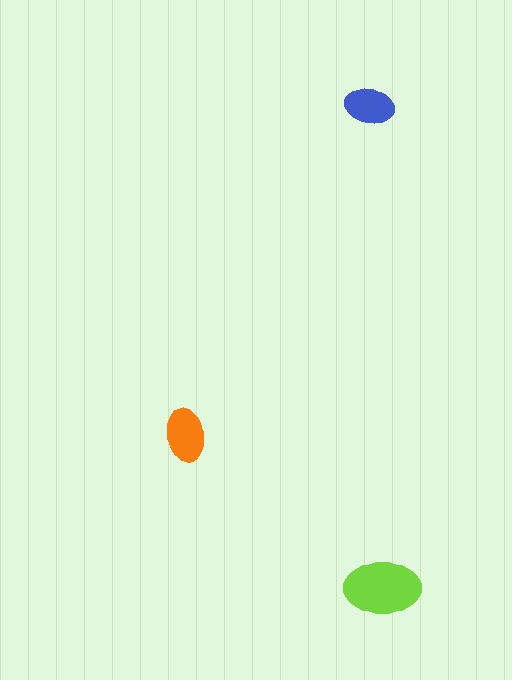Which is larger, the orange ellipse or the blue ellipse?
The orange one.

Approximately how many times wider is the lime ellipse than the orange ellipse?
About 1.5 times wider.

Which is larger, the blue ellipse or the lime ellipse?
The lime one.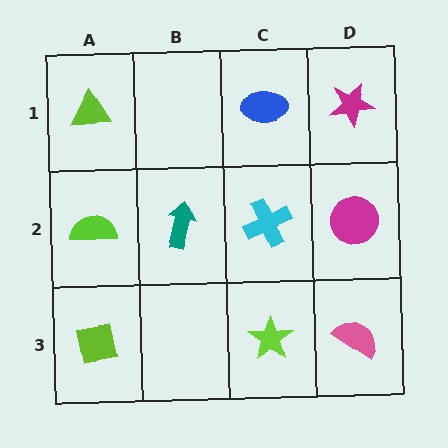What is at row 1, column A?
A lime triangle.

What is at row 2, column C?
A cyan cross.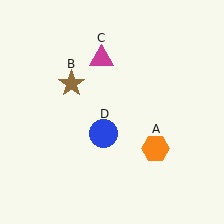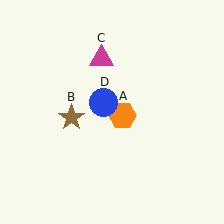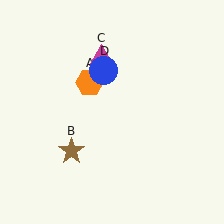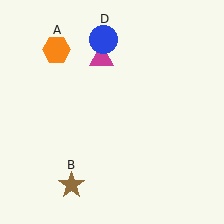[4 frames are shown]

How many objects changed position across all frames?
3 objects changed position: orange hexagon (object A), brown star (object B), blue circle (object D).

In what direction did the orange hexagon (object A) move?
The orange hexagon (object A) moved up and to the left.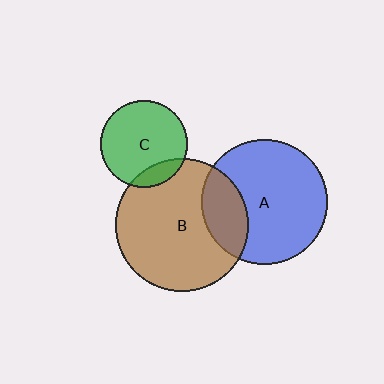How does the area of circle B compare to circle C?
Approximately 2.3 times.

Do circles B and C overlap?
Yes.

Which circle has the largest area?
Circle B (brown).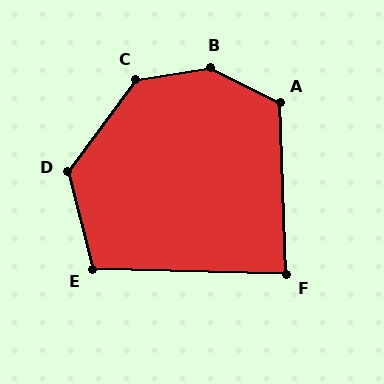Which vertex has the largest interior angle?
B, at approximately 144 degrees.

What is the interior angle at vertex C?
Approximately 136 degrees (obtuse).